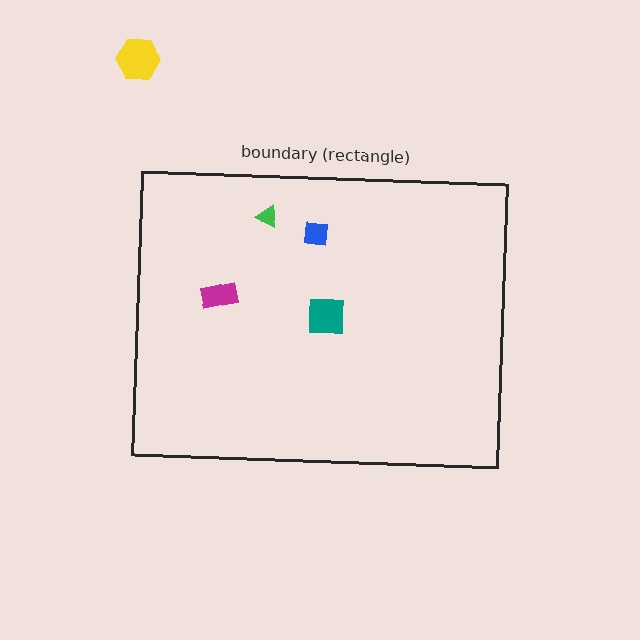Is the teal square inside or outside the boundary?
Inside.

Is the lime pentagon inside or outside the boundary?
Inside.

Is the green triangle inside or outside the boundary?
Inside.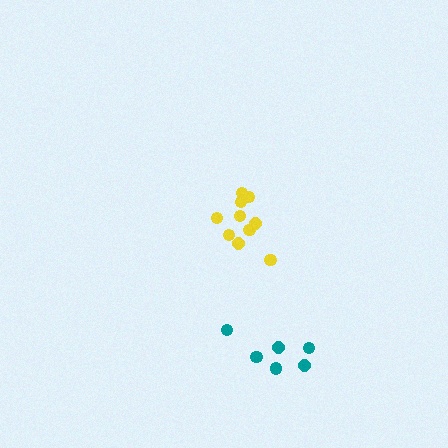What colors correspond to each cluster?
The clusters are colored: teal, yellow.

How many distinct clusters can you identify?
There are 2 distinct clusters.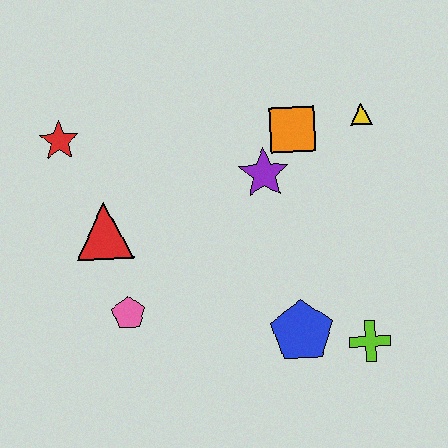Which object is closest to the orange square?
The purple star is closest to the orange square.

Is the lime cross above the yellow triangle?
No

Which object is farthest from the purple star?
The red star is farthest from the purple star.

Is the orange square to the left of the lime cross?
Yes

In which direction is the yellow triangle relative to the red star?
The yellow triangle is to the right of the red star.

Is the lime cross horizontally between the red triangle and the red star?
No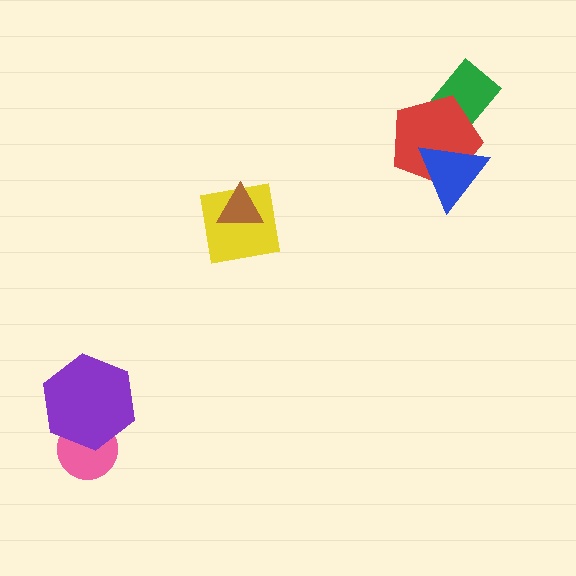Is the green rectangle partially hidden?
Yes, it is partially covered by another shape.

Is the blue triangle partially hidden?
No, no other shape covers it.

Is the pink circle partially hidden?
Yes, it is partially covered by another shape.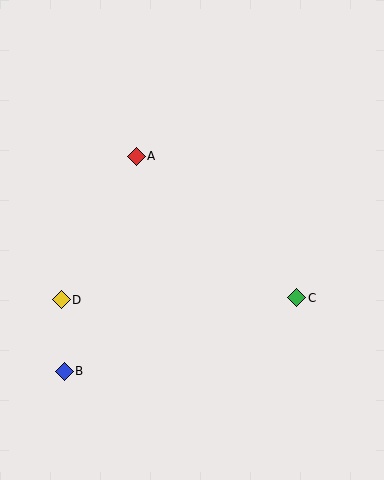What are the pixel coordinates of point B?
Point B is at (64, 371).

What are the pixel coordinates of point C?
Point C is at (297, 298).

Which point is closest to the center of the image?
Point A at (136, 156) is closest to the center.